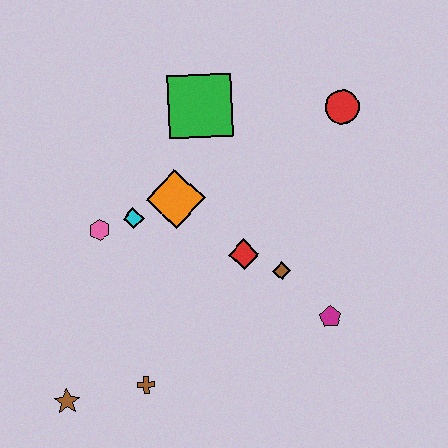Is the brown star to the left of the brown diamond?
Yes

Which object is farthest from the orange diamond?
The brown star is farthest from the orange diamond.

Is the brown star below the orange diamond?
Yes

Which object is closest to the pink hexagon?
The cyan diamond is closest to the pink hexagon.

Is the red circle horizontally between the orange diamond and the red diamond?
No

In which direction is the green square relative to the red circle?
The green square is to the left of the red circle.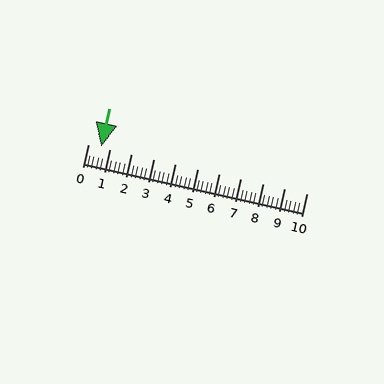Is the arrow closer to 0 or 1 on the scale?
The arrow is closer to 1.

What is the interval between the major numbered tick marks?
The major tick marks are spaced 1 units apart.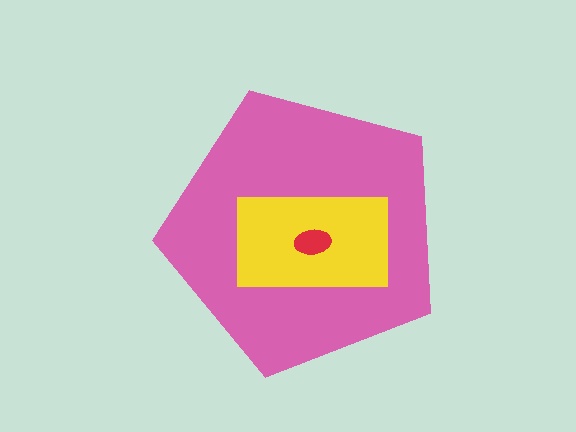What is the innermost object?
The red ellipse.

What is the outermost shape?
The pink pentagon.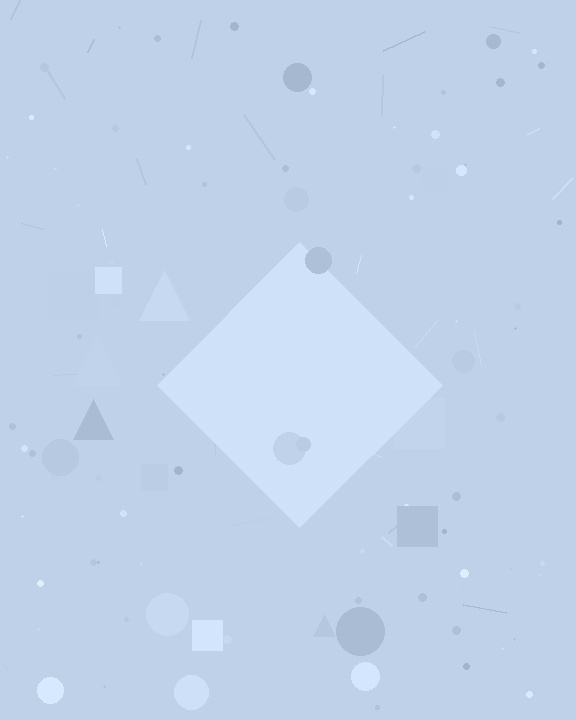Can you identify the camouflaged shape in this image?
The camouflaged shape is a diamond.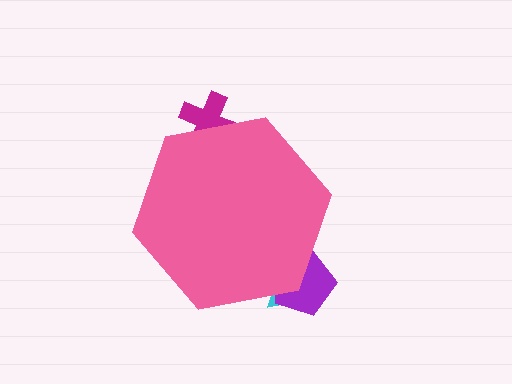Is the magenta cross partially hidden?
Yes, the magenta cross is partially hidden behind the pink hexagon.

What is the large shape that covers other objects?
A pink hexagon.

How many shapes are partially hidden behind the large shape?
3 shapes are partially hidden.